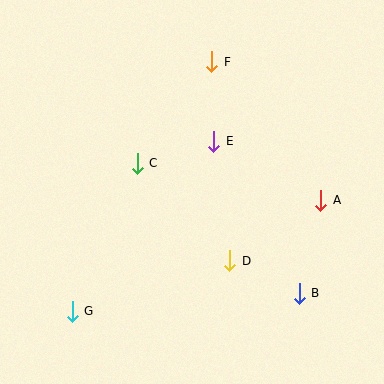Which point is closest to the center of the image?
Point E at (214, 141) is closest to the center.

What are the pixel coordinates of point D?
Point D is at (230, 261).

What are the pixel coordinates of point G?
Point G is at (72, 311).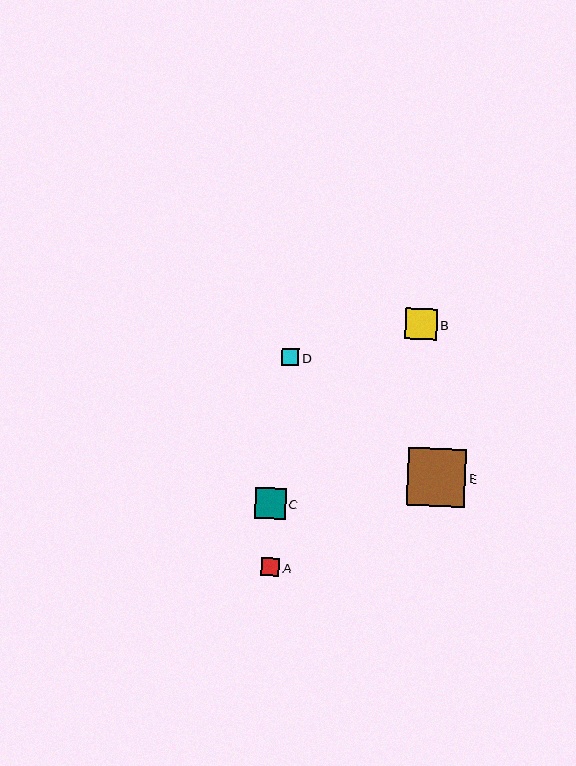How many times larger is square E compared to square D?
Square E is approximately 3.4 times the size of square D.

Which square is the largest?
Square E is the largest with a size of approximately 58 pixels.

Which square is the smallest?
Square D is the smallest with a size of approximately 17 pixels.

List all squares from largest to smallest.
From largest to smallest: E, B, C, A, D.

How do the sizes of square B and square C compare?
Square B and square C are approximately the same size.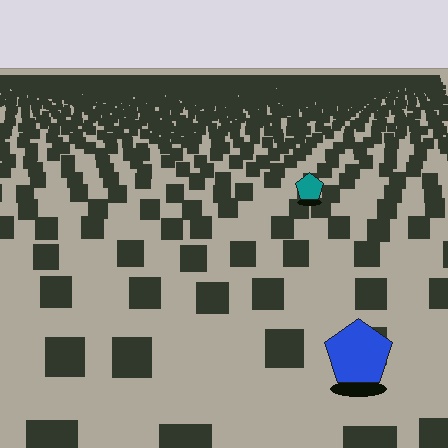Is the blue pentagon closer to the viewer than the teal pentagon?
Yes. The blue pentagon is closer — you can tell from the texture gradient: the ground texture is coarser near it.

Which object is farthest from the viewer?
The teal pentagon is farthest from the viewer. It appears smaller and the ground texture around it is denser.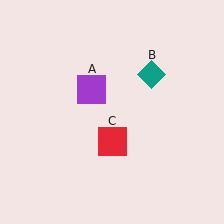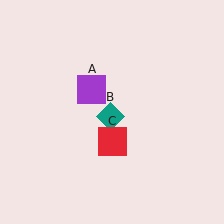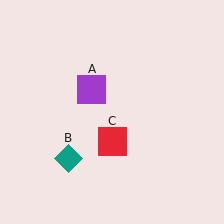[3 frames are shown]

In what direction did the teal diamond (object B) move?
The teal diamond (object B) moved down and to the left.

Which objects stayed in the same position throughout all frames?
Purple square (object A) and red square (object C) remained stationary.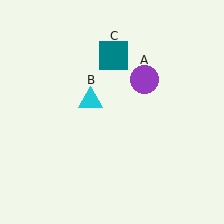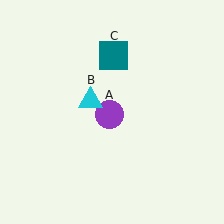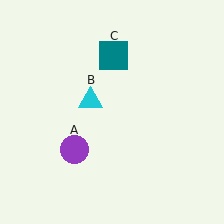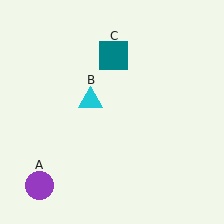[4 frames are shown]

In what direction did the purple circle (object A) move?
The purple circle (object A) moved down and to the left.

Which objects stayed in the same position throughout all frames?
Cyan triangle (object B) and teal square (object C) remained stationary.